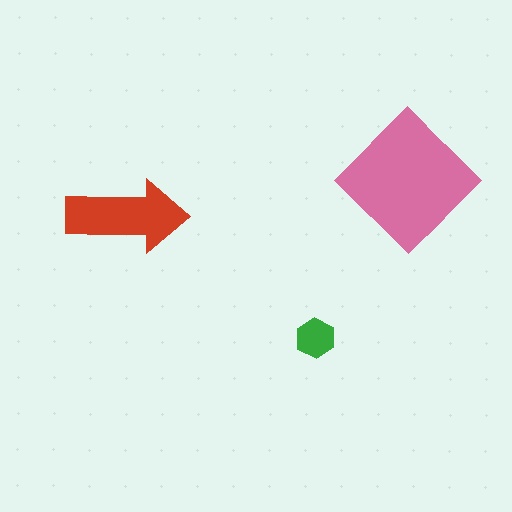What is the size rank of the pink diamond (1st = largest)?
1st.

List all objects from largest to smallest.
The pink diamond, the red arrow, the green hexagon.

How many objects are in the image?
There are 3 objects in the image.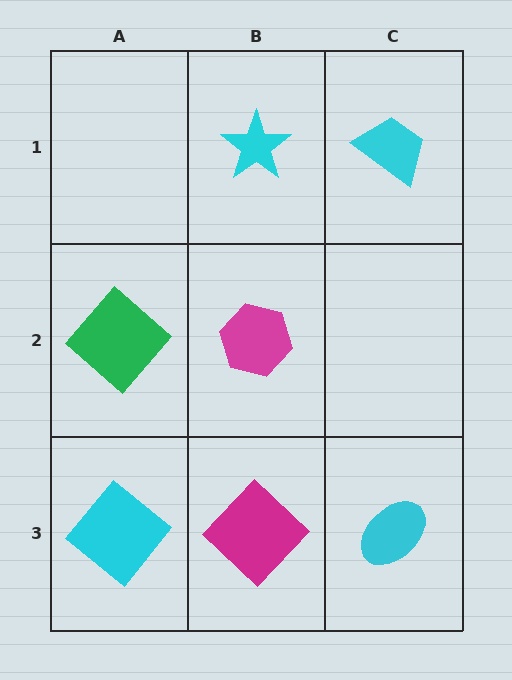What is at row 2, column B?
A magenta hexagon.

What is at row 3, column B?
A magenta diamond.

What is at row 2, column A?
A green diamond.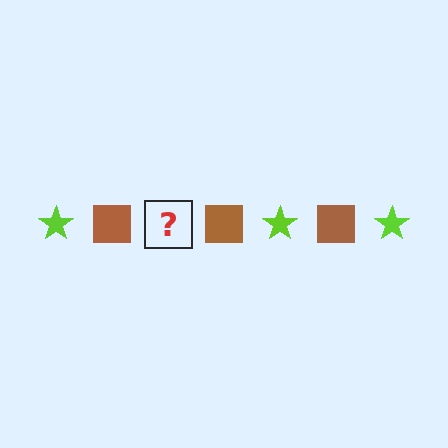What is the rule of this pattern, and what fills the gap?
The rule is that the pattern alternates between lime star and brown square. The gap should be filled with a lime star.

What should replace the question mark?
The question mark should be replaced with a lime star.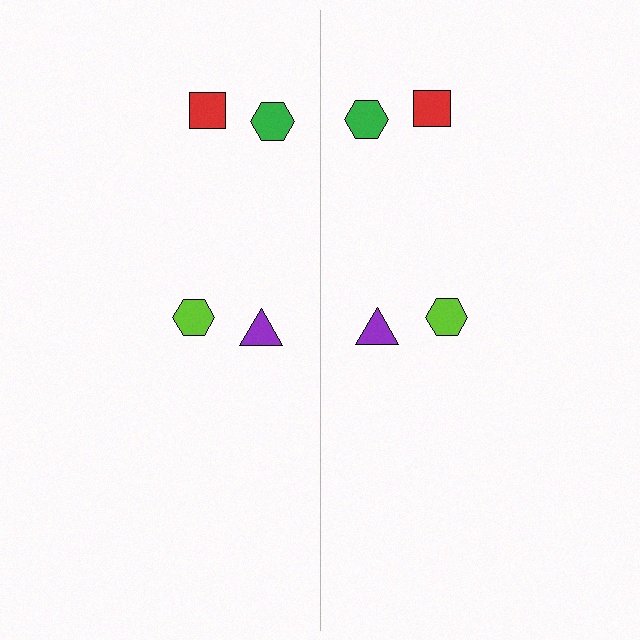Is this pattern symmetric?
Yes, this pattern has bilateral (reflection) symmetry.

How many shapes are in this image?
There are 8 shapes in this image.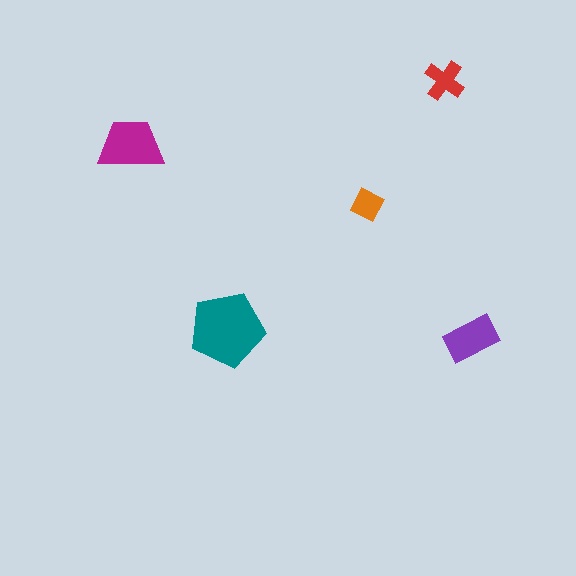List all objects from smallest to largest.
The orange diamond, the red cross, the purple rectangle, the magenta trapezoid, the teal pentagon.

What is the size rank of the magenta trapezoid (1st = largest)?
2nd.